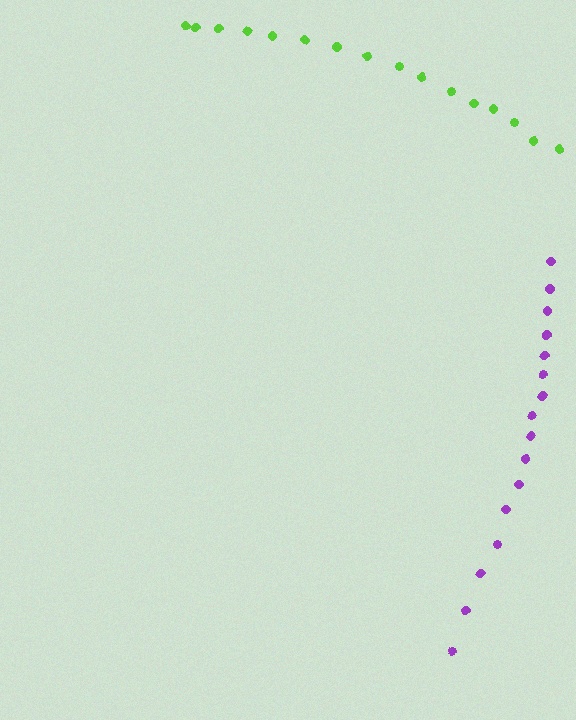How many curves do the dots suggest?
There are 2 distinct paths.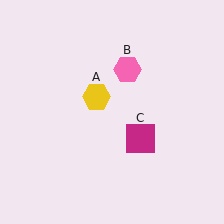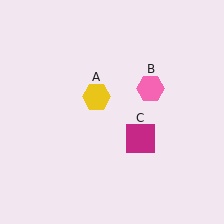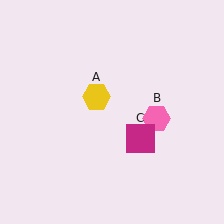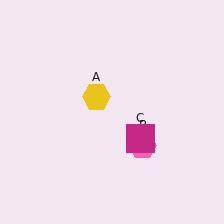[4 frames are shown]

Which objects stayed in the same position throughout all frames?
Yellow hexagon (object A) and magenta square (object C) remained stationary.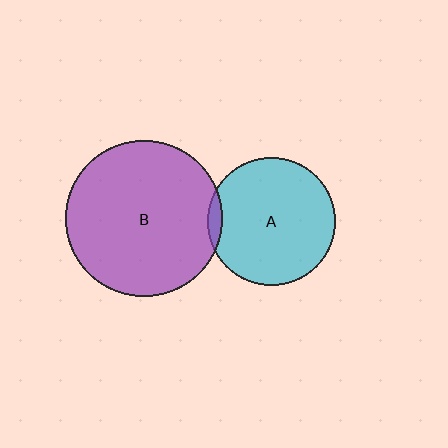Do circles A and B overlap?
Yes.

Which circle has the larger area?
Circle B (purple).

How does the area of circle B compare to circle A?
Approximately 1.5 times.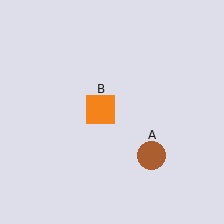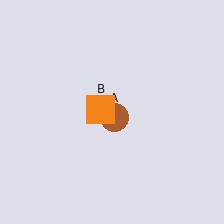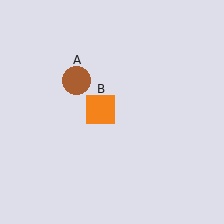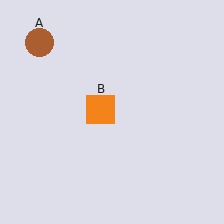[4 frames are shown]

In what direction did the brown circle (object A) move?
The brown circle (object A) moved up and to the left.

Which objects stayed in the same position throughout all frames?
Orange square (object B) remained stationary.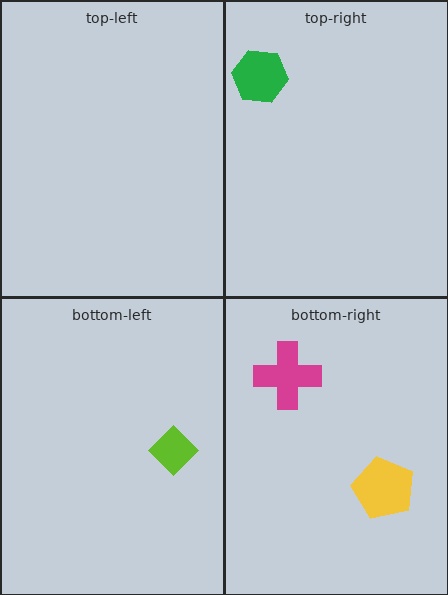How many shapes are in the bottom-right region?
2.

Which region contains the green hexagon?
The top-right region.